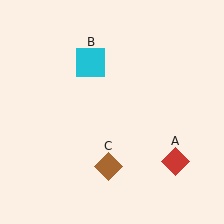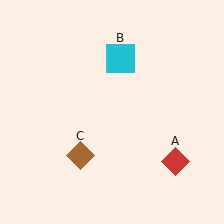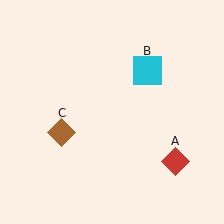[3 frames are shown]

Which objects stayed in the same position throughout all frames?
Red diamond (object A) remained stationary.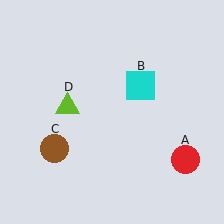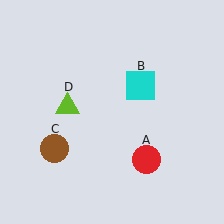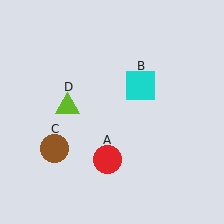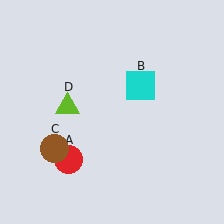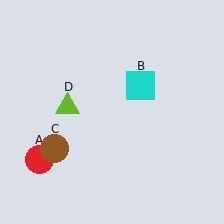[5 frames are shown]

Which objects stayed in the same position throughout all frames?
Cyan square (object B) and brown circle (object C) and lime triangle (object D) remained stationary.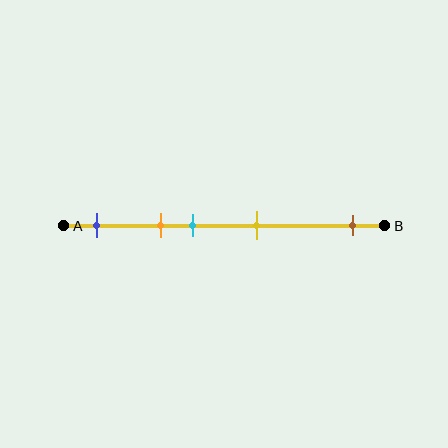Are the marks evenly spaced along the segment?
No, the marks are not evenly spaced.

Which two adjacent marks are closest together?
The orange and cyan marks are the closest adjacent pair.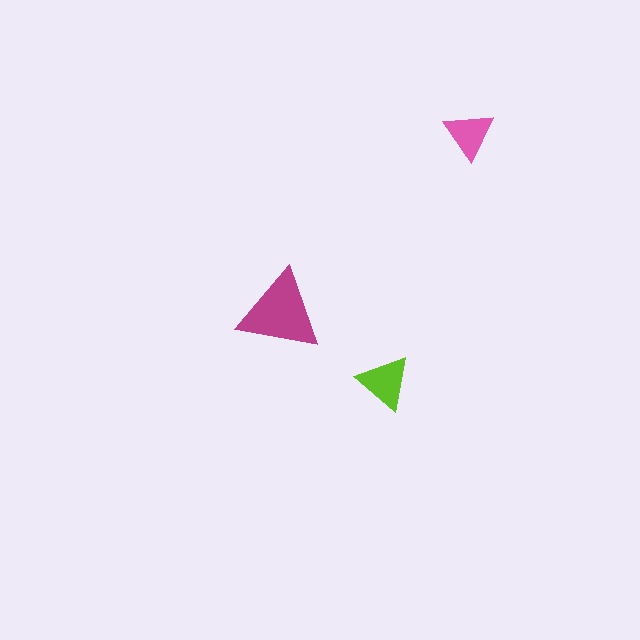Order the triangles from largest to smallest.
the magenta one, the lime one, the pink one.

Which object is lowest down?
The lime triangle is bottommost.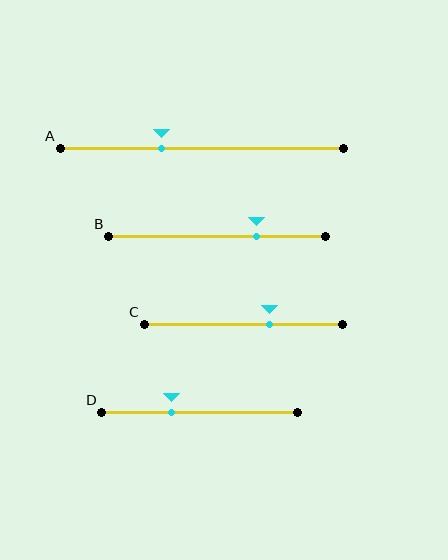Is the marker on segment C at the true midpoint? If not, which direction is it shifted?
No, the marker on segment C is shifted to the right by about 13% of the segment length.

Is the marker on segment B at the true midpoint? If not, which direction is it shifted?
No, the marker on segment B is shifted to the right by about 18% of the segment length.